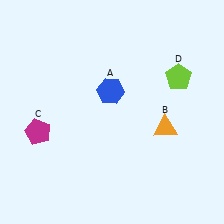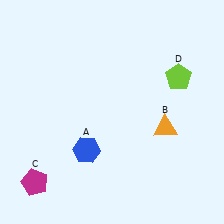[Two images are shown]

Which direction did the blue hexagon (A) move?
The blue hexagon (A) moved down.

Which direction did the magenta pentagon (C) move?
The magenta pentagon (C) moved down.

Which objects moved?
The objects that moved are: the blue hexagon (A), the magenta pentagon (C).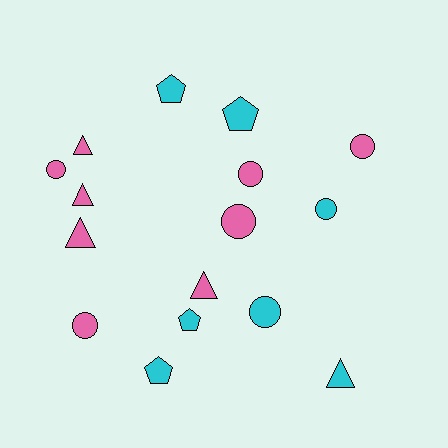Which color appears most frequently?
Pink, with 9 objects.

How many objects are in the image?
There are 16 objects.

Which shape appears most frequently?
Circle, with 7 objects.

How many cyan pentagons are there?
There are 4 cyan pentagons.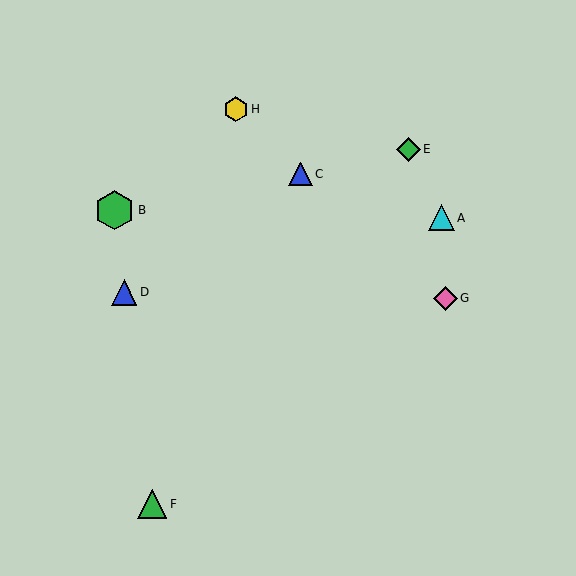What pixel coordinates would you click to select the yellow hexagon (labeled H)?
Click at (236, 109) to select the yellow hexagon H.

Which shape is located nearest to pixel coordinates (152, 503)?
The green triangle (labeled F) at (152, 504) is nearest to that location.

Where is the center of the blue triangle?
The center of the blue triangle is at (301, 174).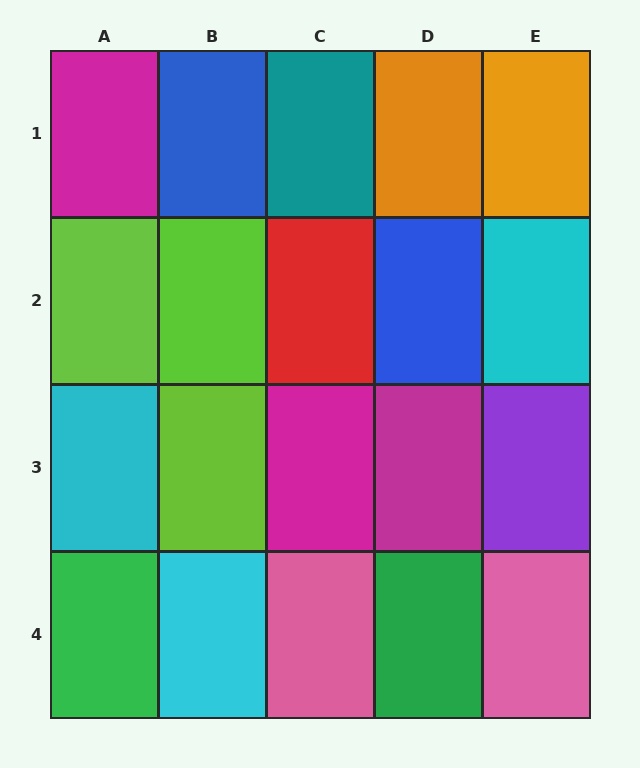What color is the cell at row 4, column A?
Green.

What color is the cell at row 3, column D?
Magenta.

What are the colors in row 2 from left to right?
Lime, lime, red, blue, cyan.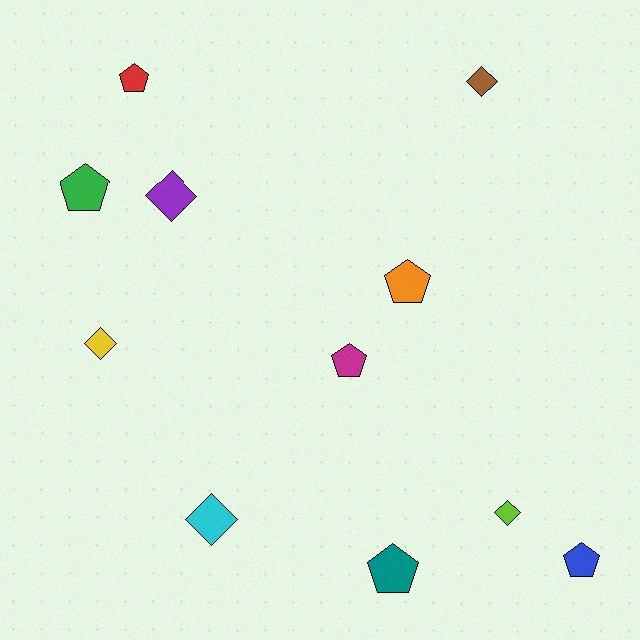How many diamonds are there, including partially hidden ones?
There are 5 diamonds.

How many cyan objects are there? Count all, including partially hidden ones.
There is 1 cyan object.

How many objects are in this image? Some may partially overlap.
There are 11 objects.